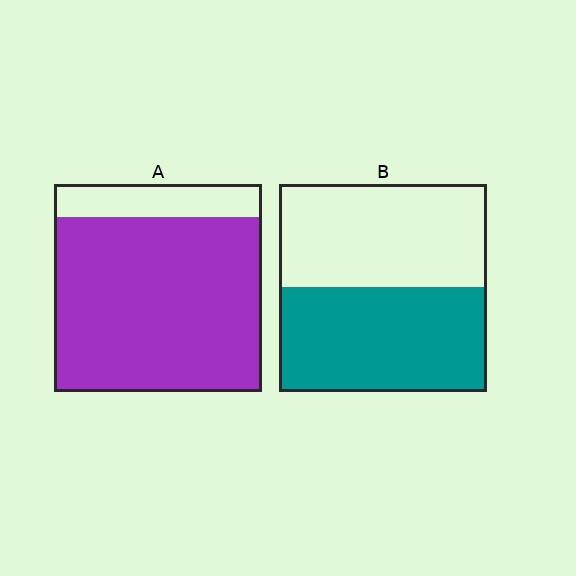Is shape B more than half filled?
Roughly half.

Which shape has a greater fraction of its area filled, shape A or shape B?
Shape A.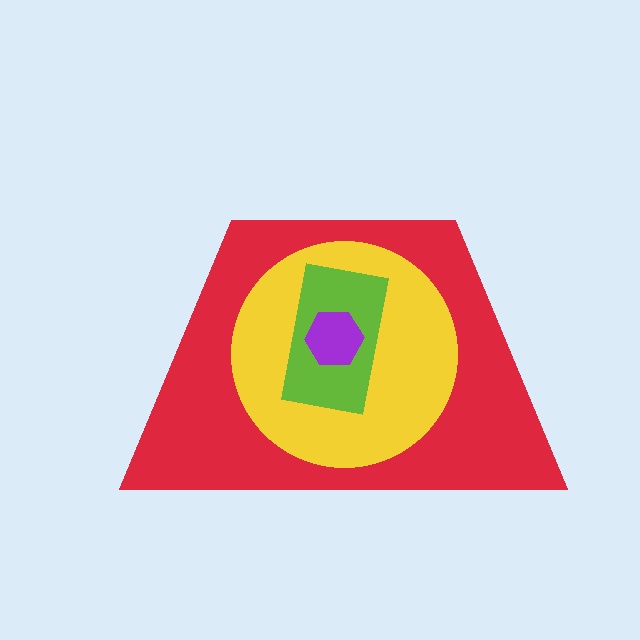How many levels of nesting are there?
4.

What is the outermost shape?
The red trapezoid.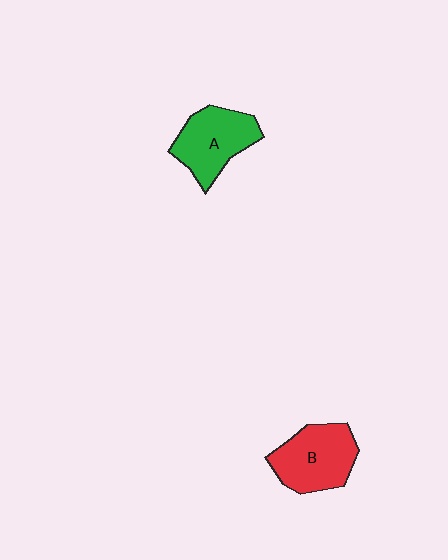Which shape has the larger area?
Shape B (red).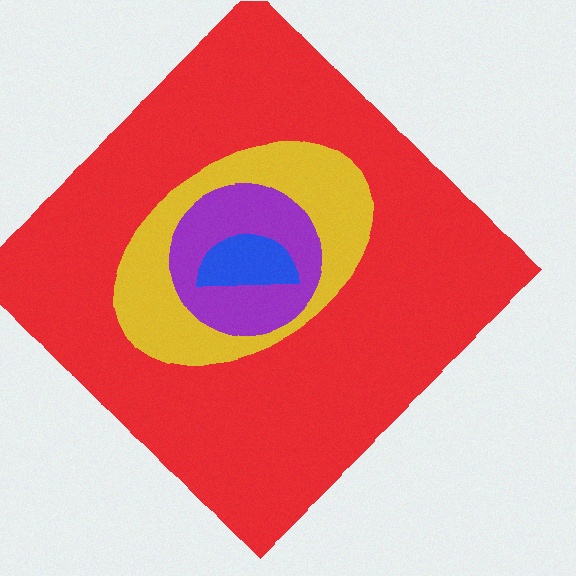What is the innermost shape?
The blue semicircle.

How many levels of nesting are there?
4.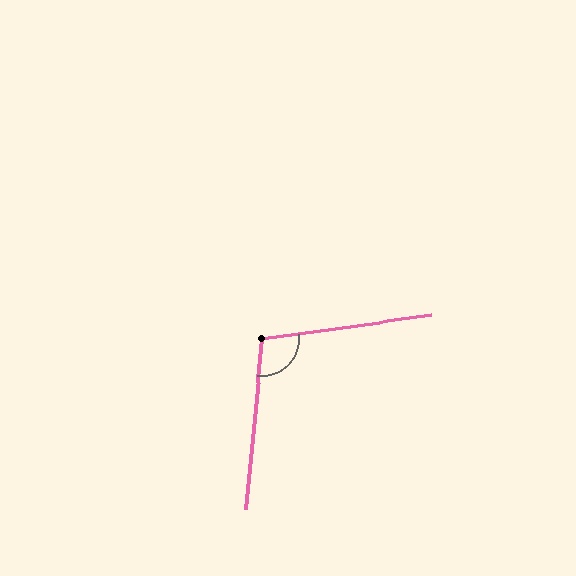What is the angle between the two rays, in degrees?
Approximately 104 degrees.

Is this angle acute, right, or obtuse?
It is obtuse.